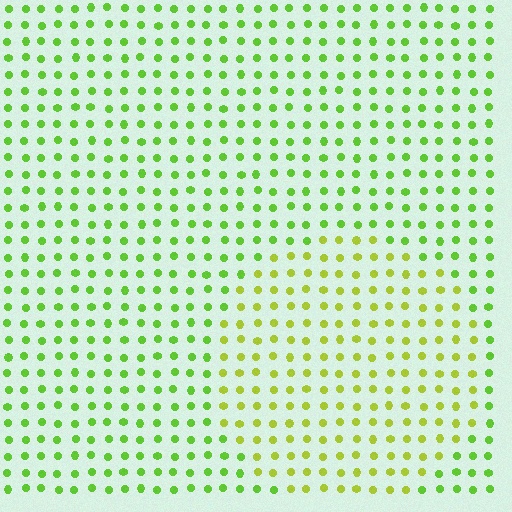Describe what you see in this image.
The image is filled with small lime elements in a uniform arrangement. A circle-shaped region is visible where the elements are tinted to a slightly different hue, forming a subtle color boundary.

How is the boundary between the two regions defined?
The boundary is defined purely by a slight shift in hue (about 29 degrees). Spacing, size, and orientation are identical on both sides.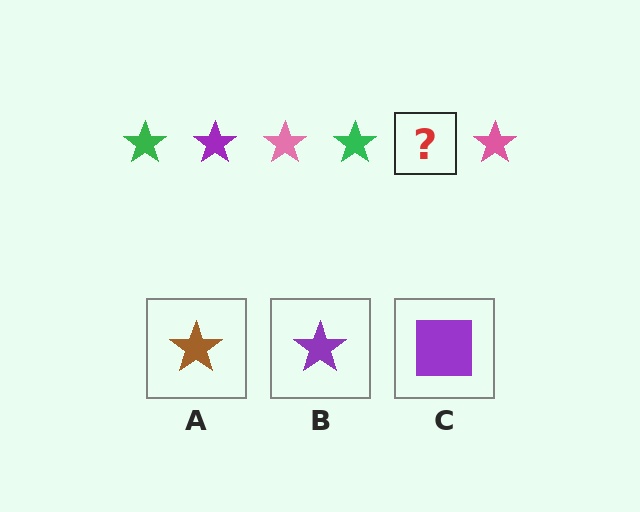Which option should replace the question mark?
Option B.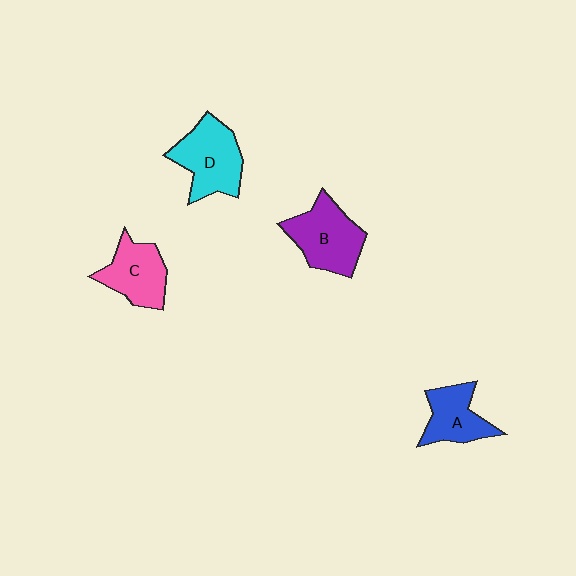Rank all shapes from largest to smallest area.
From largest to smallest: D (cyan), B (purple), C (pink), A (blue).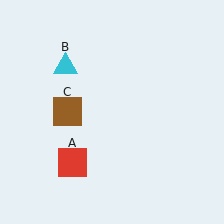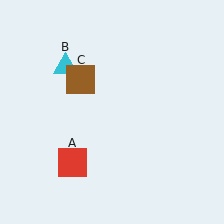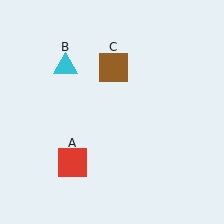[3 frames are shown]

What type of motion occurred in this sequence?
The brown square (object C) rotated clockwise around the center of the scene.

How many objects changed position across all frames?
1 object changed position: brown square (object C).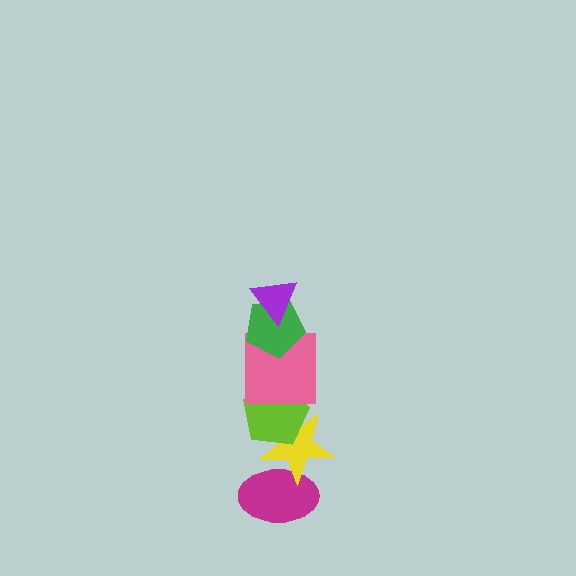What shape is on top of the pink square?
The green pentagon is on top of the pink square.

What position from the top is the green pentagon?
The green pentagon is 2nd from the top.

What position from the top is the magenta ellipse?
The magenta ellipse is 6th from the top.